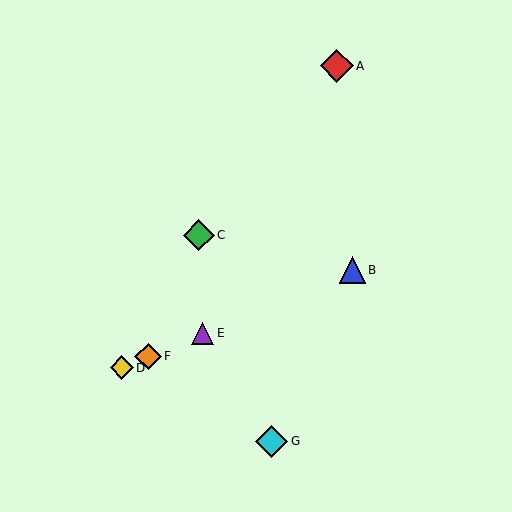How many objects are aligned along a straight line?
4 objects (B, D, E, F) are aligned along a straight line.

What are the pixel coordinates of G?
Object G is at (272, 441).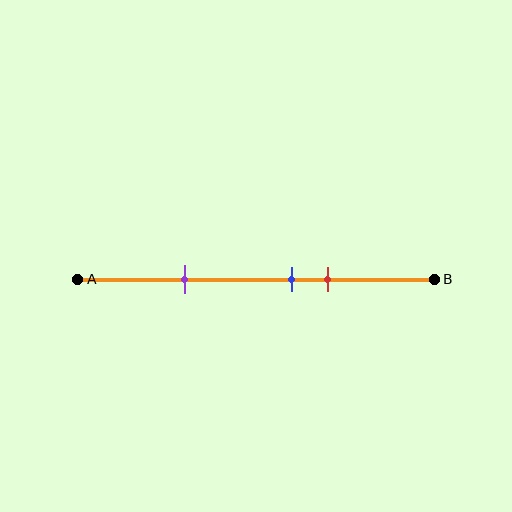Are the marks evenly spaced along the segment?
No, the marks are not evenly spaced.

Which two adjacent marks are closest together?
The blue and red marks are the closest adjacent pair.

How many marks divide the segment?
There are 3 marks dividing the segment.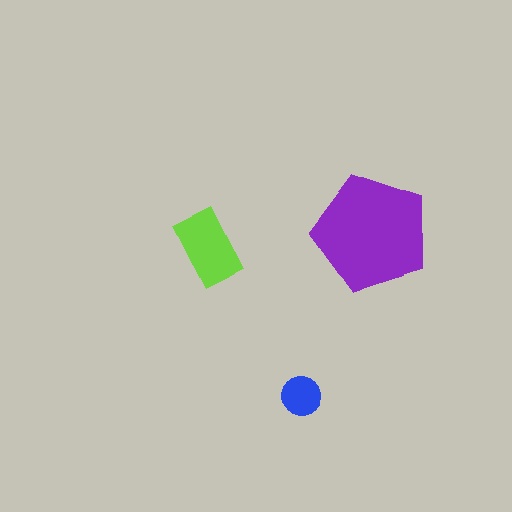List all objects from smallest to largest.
The blue circle, the lime rectangle, the purple pentagon.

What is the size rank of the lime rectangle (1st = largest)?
2nd.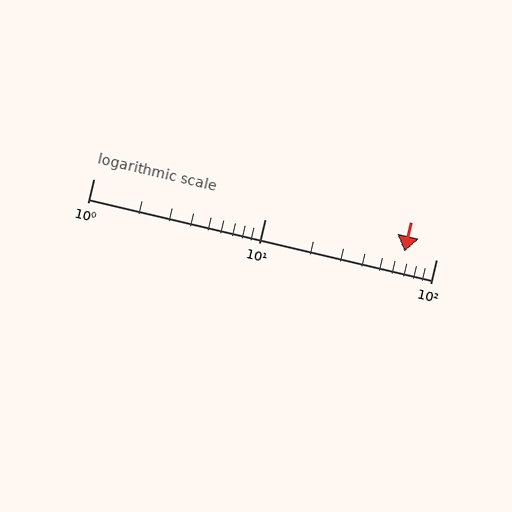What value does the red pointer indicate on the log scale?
The pointer indicates approximately 65.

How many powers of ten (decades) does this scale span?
The scale spans 2 decades, from 1 to 100.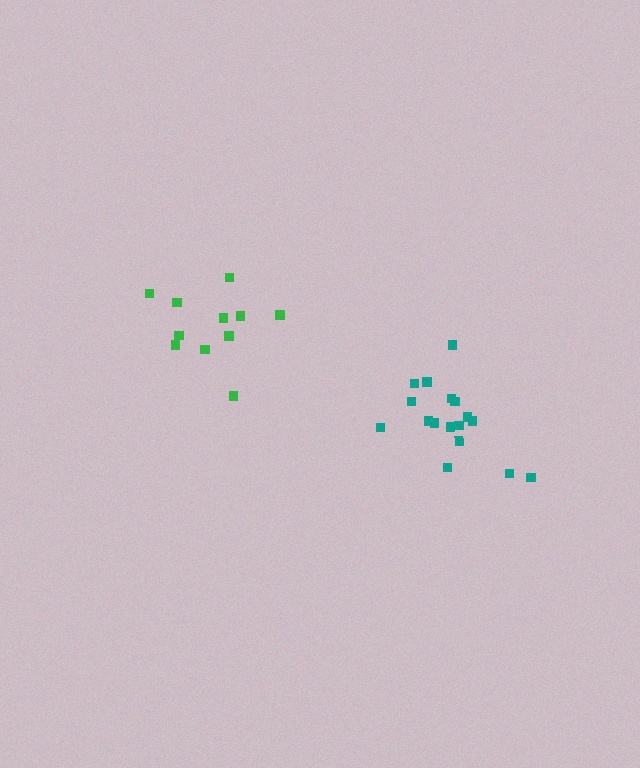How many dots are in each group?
Group 1: 11 dots, Group 2: 17 dots (28 total).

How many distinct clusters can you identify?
There are 2 distinct clusters.